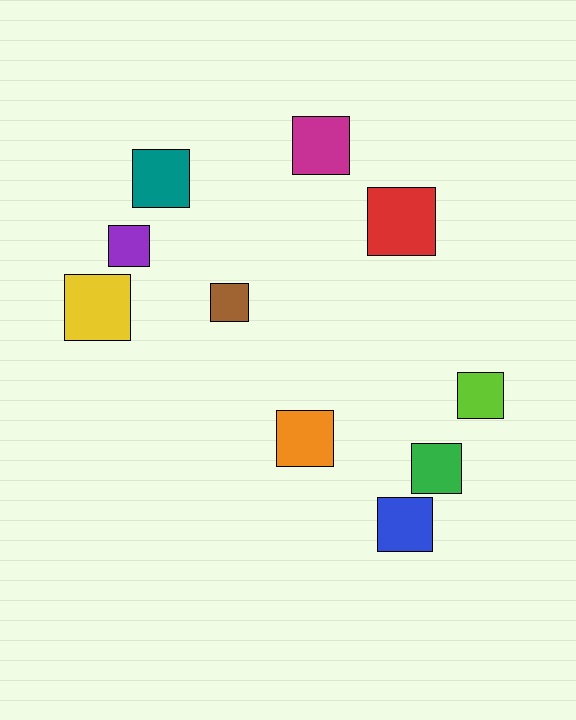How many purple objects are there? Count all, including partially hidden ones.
There is 1 purple object.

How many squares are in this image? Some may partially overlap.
There are 10 squares.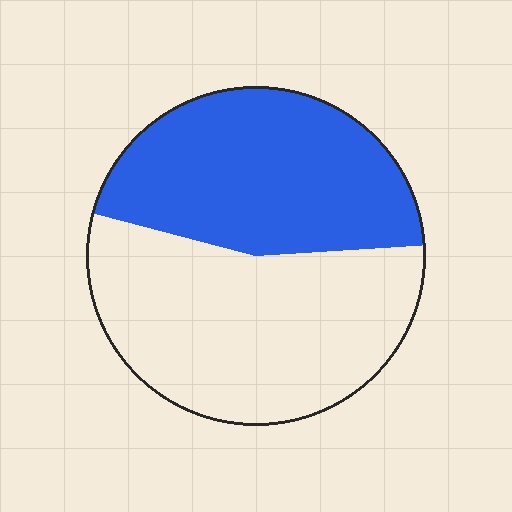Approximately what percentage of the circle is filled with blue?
Approximately 45%.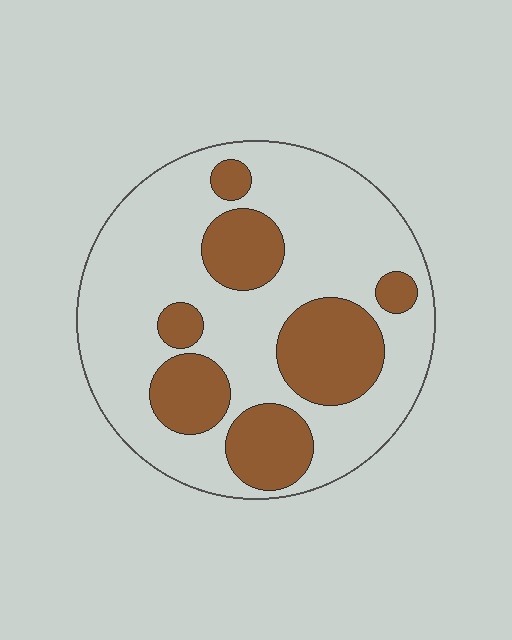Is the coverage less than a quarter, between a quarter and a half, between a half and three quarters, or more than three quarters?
Between a quarter and a half.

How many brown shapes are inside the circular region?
7.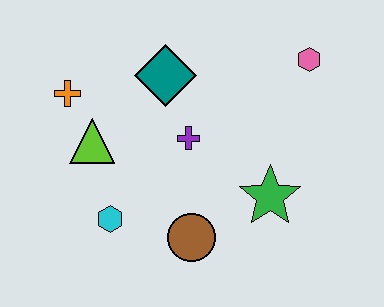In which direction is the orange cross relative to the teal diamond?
The orange cross is to the left of the teal diamond.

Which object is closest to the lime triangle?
The orange cross is closest to the lime triangle.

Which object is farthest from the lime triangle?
The pink hexagon is farthest from the lime triangle.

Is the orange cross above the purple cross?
Yes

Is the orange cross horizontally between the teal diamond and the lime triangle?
No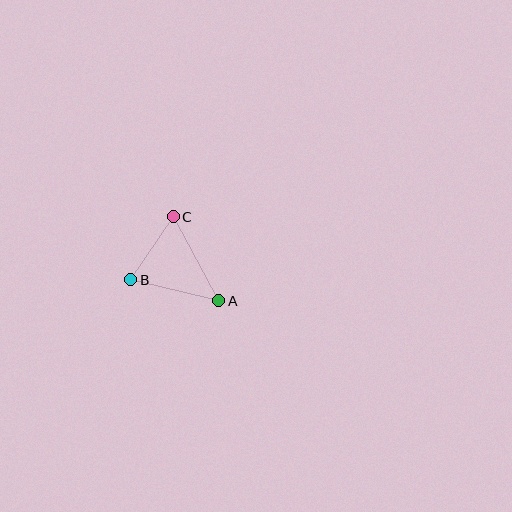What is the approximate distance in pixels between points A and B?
The distance between A and B is approximately 90 pixels.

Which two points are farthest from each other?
Points A and C are farthest from each other.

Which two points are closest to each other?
Points B and C are closest to each other.